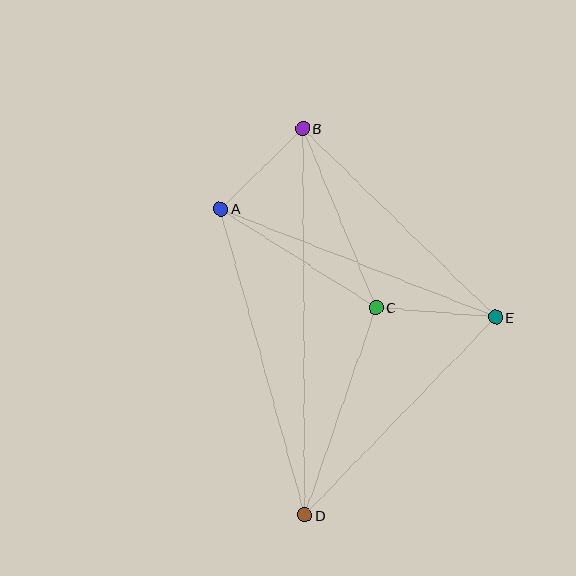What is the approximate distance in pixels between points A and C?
The distance between A and C is approximately 184 pixels.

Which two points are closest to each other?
Points A and B are closest to each other.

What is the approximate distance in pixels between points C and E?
The distance between C and E is approximately 120 pixels.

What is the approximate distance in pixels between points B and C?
The distance between B and C is approximately 193 pixels.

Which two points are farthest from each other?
Points B and D are farthest from each other.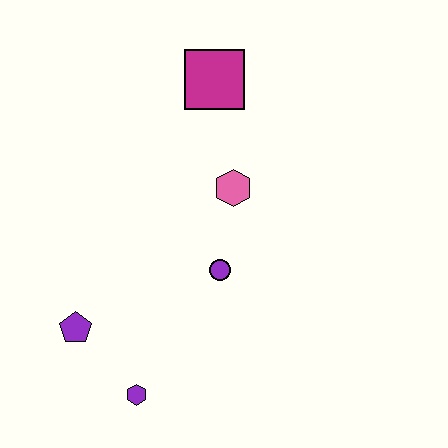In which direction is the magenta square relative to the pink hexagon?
The magenta square is above the pink hexagon.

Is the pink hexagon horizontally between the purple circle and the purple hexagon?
No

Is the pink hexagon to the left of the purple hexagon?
No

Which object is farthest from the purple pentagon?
The magenta square is farthest from the purple pentagon.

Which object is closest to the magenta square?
The pink hexagon is closest to the magenta square.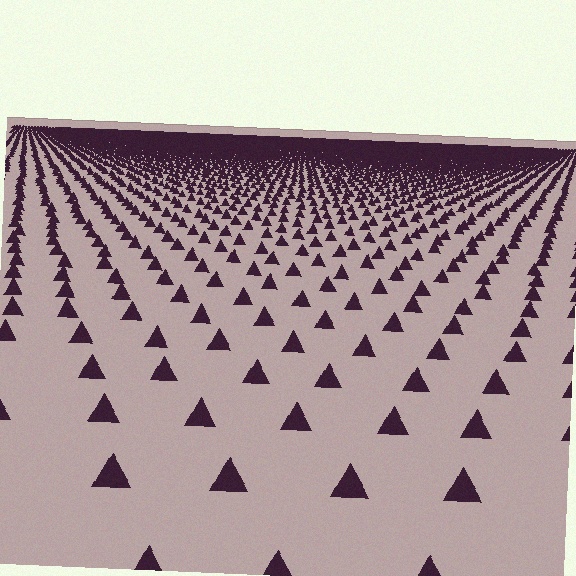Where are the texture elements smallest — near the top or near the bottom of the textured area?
Near the top.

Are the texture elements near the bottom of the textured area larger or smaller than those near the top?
Larger. Near the bottom, elements are closer to the viewer and appear at a bigger on-screen size.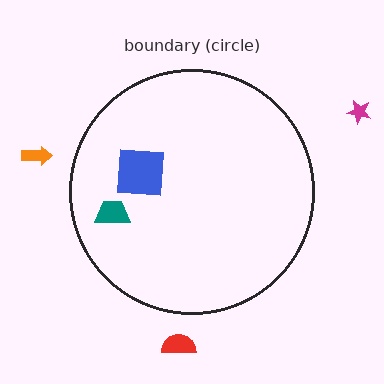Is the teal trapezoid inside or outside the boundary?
Inside.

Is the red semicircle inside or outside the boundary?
Outside.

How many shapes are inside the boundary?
2 inside, 3 outside.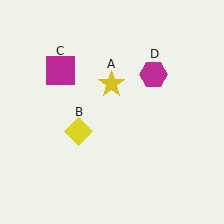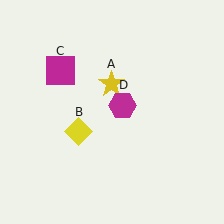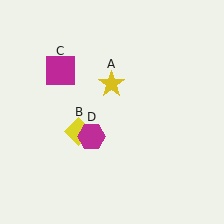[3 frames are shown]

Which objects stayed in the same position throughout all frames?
Yellow star (object A) and yellow diamond (object B) and magenta square (object C) remained stationary.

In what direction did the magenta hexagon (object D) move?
The magenta hexagon (object D) moved down and to the left.